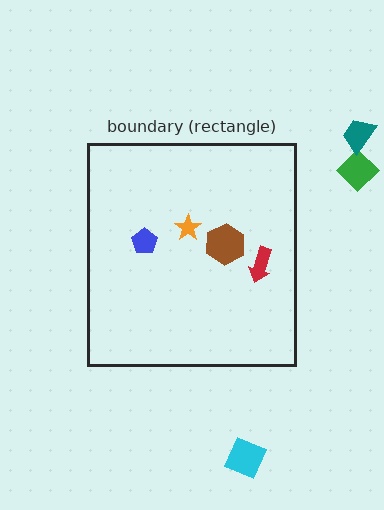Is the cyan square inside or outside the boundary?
Outside.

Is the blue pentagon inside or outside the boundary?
Inside.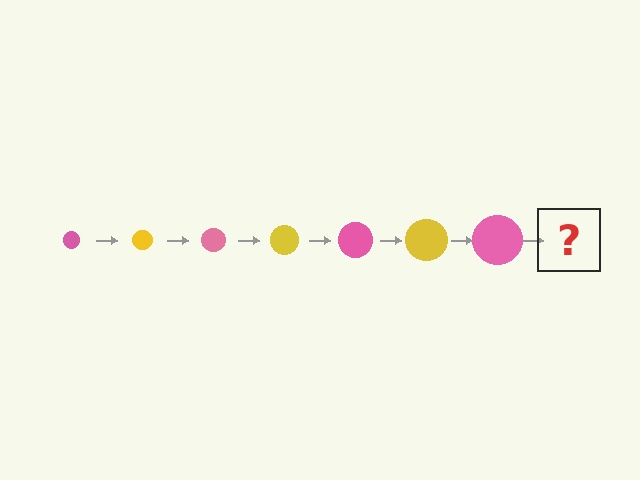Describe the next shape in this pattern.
It should be a yellow circle, larger than the previous one.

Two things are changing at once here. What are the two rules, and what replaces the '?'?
The two rules are that the circle grows larger each step and the color cycles through pink and yellow. The '?' should be a yellow circle, larger than the previous one.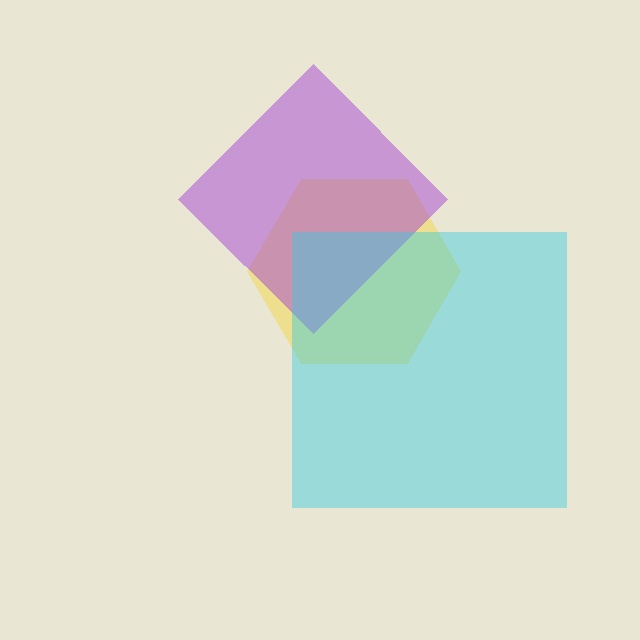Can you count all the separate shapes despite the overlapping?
Yes, there are 3 separate shapes.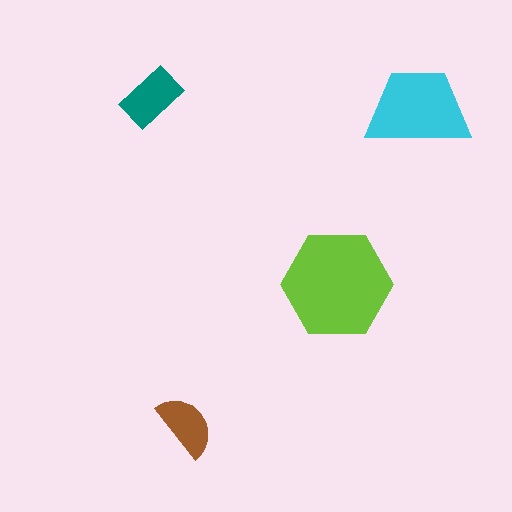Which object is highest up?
The teal rectangle is topmost.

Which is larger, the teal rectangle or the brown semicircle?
The teal rectangle.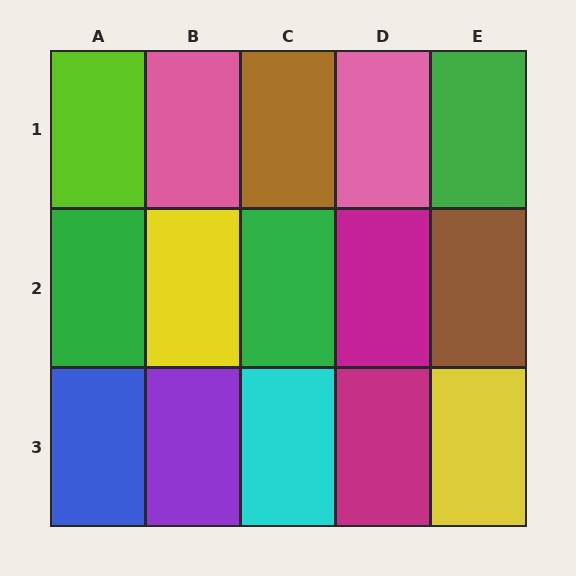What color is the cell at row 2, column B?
Yellow.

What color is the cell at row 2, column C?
Green.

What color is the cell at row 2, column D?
Magenta.